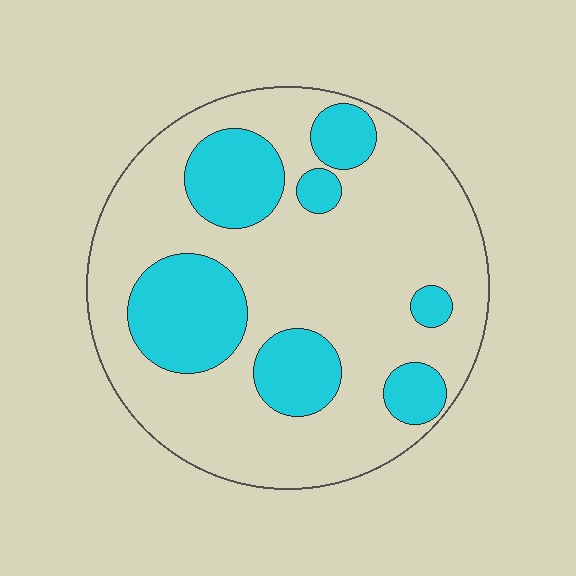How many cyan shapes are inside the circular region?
7.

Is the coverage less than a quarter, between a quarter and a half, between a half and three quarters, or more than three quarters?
Between a quarter and a half.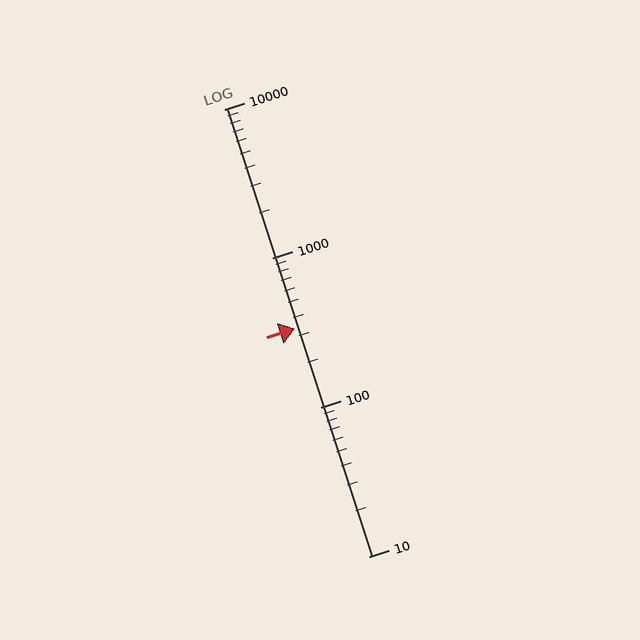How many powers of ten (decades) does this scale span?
The scale spans 3 decades, from 10 to 10000.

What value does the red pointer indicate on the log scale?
The pointer indicates approximately 340.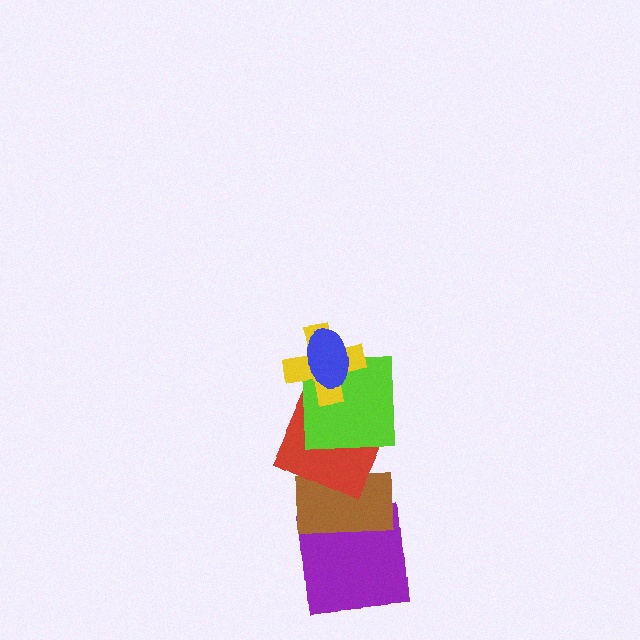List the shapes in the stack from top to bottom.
From top to bottom: the blue ellipse, the yellow cross, the lime square, the red square, the brown rectangle, the purple square.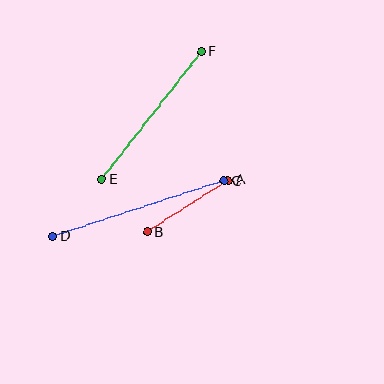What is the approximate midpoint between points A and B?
The midpoint is at approximately (188, 206) pixels.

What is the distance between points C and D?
The distance is approximately 180 pixels.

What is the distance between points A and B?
The distance is approximately 96 pixels.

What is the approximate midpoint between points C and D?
The midpoint is at approximately (139, 209) pixels.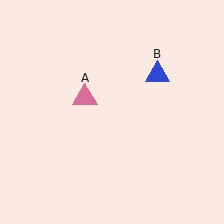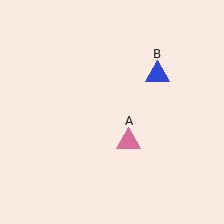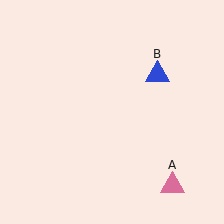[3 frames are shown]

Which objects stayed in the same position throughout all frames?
Blue triangle (object B) remained stationary.